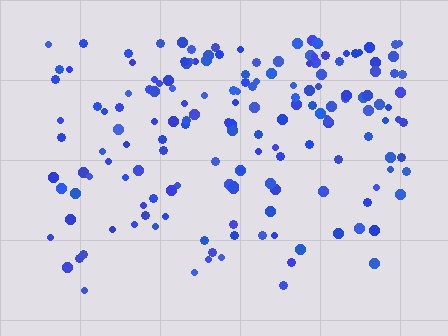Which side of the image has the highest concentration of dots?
The top.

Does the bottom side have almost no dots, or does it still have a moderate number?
Still a moderate number, just noticeably fewer than the top.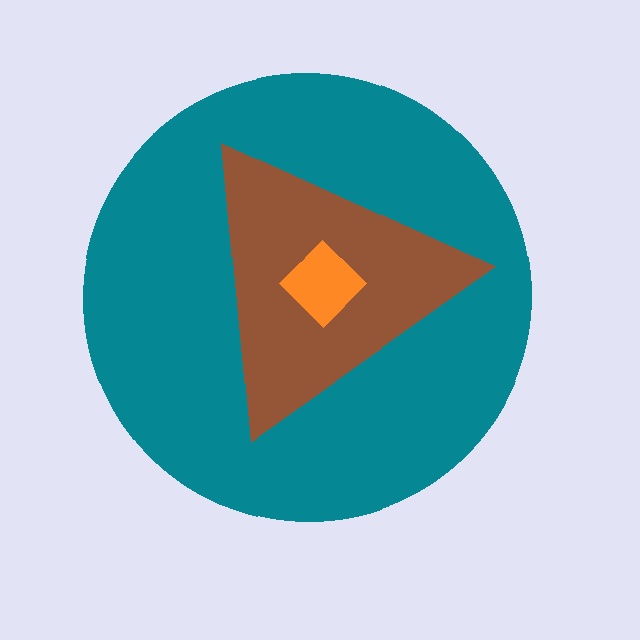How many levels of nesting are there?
3.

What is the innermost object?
The orange diamond.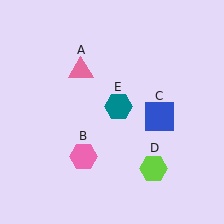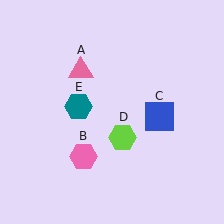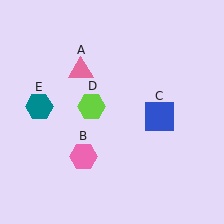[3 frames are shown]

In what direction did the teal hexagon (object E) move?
The teal hexagon (object E) moved left.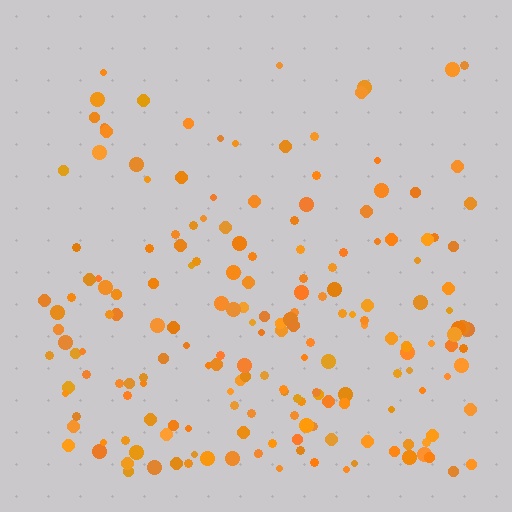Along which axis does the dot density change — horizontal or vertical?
Vertical.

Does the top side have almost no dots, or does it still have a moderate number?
Still a moderate number, just noticeably fewer than the bottom.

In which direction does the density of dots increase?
From top to bottom, with the bottom side densest.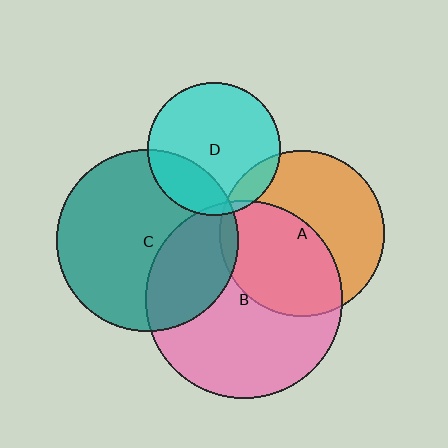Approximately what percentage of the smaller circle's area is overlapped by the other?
Approximately 50%.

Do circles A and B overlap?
Yes.